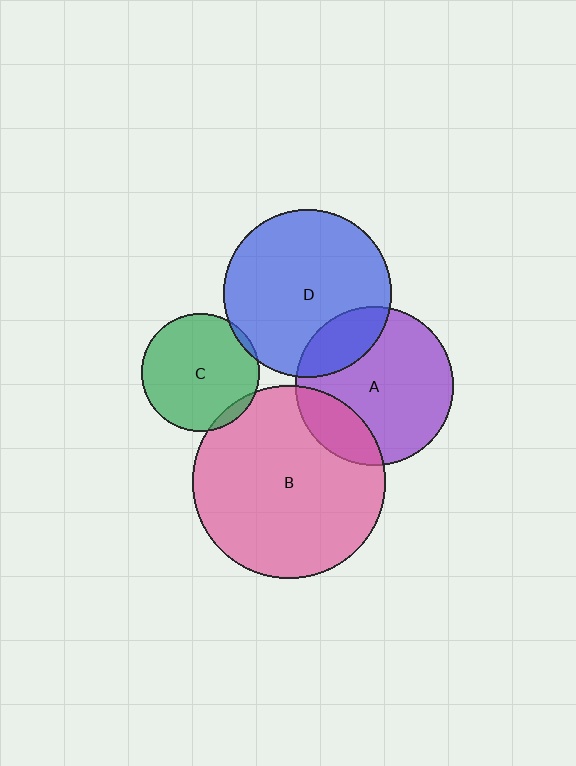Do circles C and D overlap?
Yes.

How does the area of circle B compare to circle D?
Approximately 1.3 times.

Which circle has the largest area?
Circle B (pink).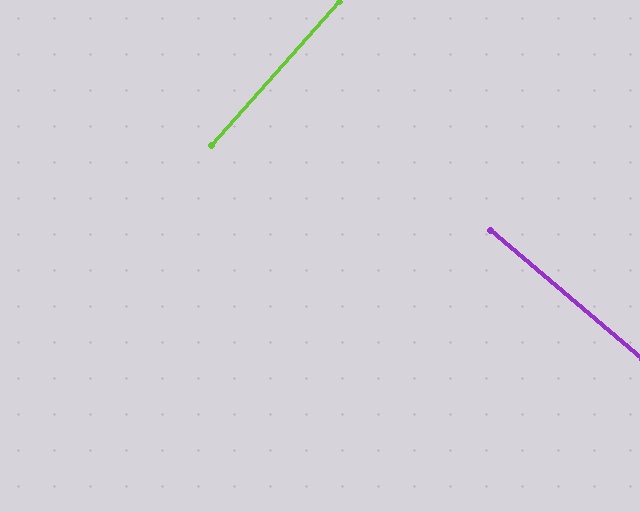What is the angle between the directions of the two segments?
Approximately 89 degrees.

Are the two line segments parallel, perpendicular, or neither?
Perpendicular — they meet at approximately 89°.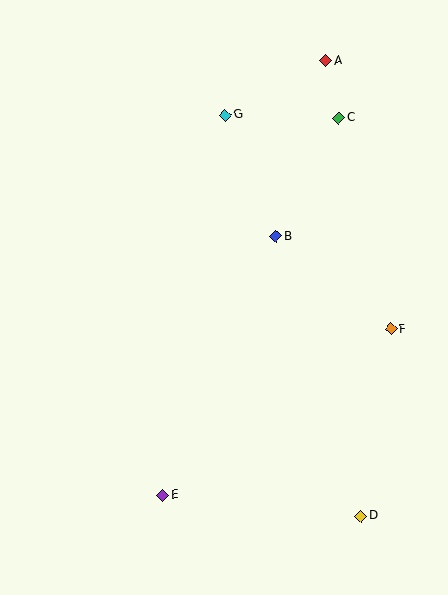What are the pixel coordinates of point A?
Point A is at (326, 61).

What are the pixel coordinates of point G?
Point G is at (226, 115).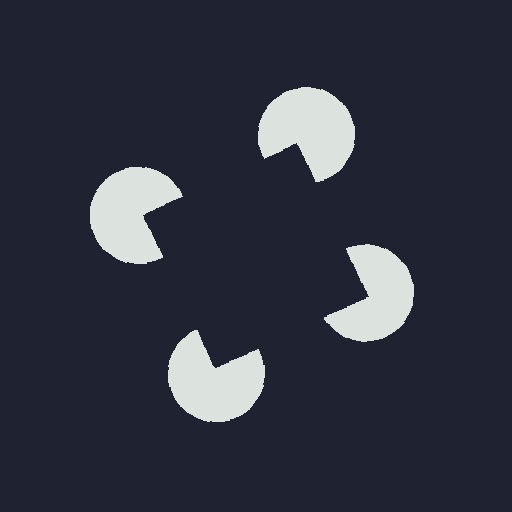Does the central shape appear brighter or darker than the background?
It typically appears slightly darker than the background, even though no actual brightness change is drawn.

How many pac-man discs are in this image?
There are 4 — one at each vertex of the illusory square.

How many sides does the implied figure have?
4 sides.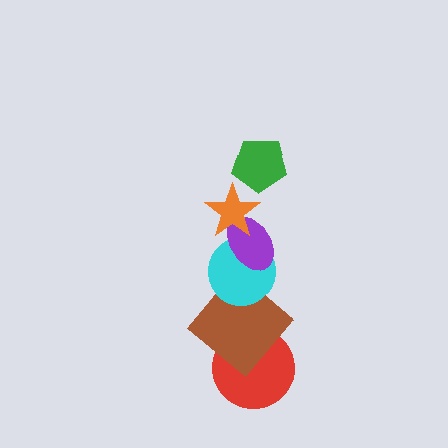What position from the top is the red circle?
The red circle is 6th from the top.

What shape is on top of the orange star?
The green pentagon is on top of the orange star.